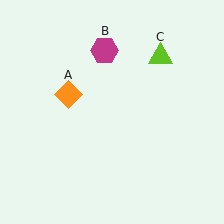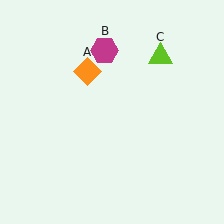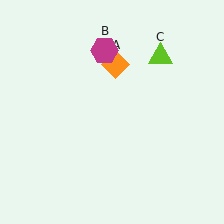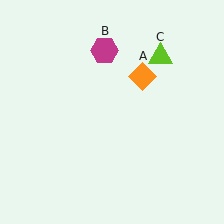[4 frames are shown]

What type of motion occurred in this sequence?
The orange diamond (object A) rotated clockwise around the center of the scene.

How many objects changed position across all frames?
1 object changed position: orange diamond (object A).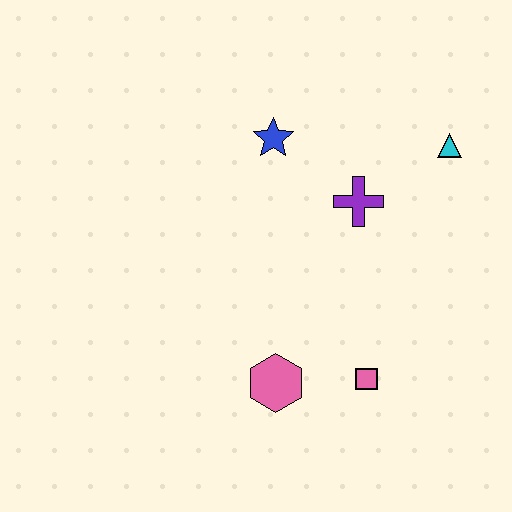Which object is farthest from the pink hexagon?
The cyan triangle is farthest from the pink hexagon.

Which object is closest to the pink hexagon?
The pink square is closest to the pink hexagon.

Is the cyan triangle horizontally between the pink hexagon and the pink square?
No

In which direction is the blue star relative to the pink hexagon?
The blue star is above the pink hexagon.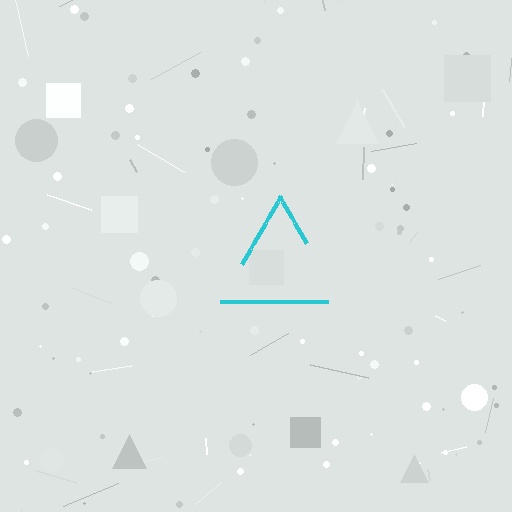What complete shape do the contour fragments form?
The contour fragments form a triangle.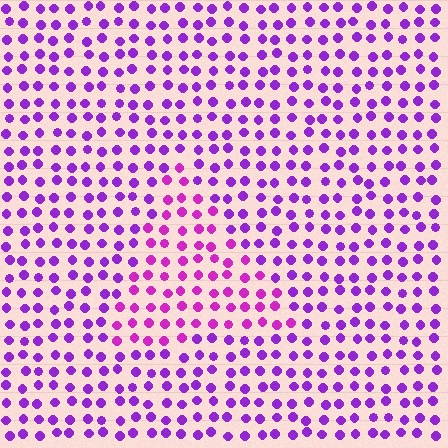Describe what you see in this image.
The image is filled with small purple elements in a uniform arrangement. A triangle-shaped region is visible where the elements are tinted to a slightly different hue, forming a subtle color boundary.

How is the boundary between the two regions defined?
The boundary is defined purely by a slight shift in hue (about 27 degrees). Spacing, size, and orientation are identical on both sides.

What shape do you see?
I see a triangle.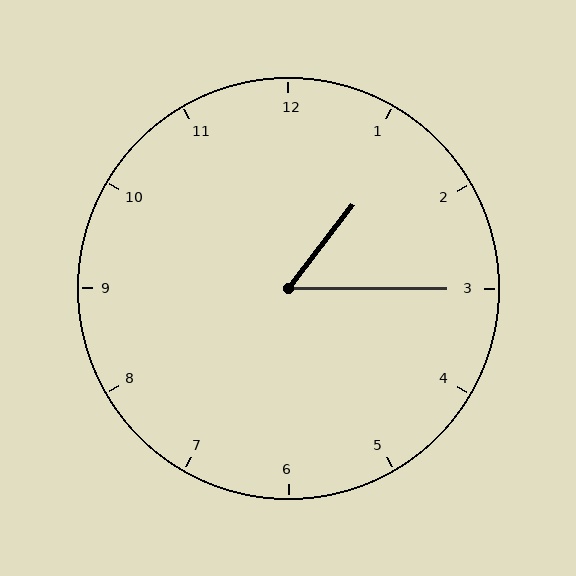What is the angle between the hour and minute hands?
Approximately 52 degrees.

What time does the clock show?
1:15.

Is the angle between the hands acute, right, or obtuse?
It is acute.